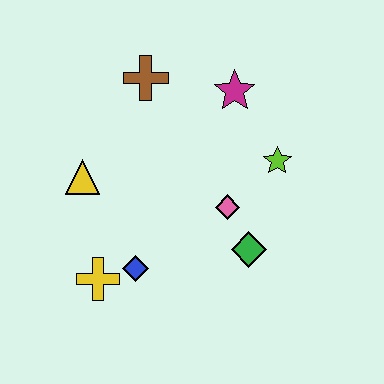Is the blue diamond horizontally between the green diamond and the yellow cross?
Yes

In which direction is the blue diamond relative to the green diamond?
The blue diamond is to the left of the green diamond.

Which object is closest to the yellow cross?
The blue diamond is closest to the yellow cross.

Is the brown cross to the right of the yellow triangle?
Yes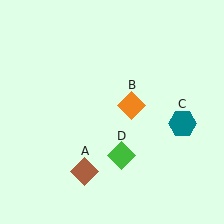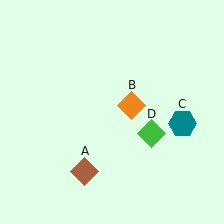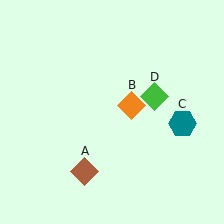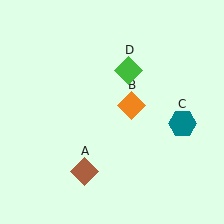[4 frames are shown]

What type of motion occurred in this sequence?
The green diamond (object D) rotated counterclockwise around the center of the scene.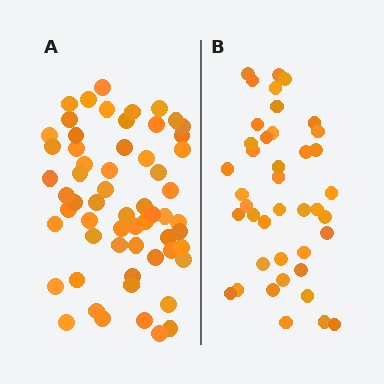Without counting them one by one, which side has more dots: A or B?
Region A (the left region) has more dots.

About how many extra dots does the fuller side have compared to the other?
Region A has approximately 20 more dots than region B.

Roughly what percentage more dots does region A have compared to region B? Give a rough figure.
About 45% more.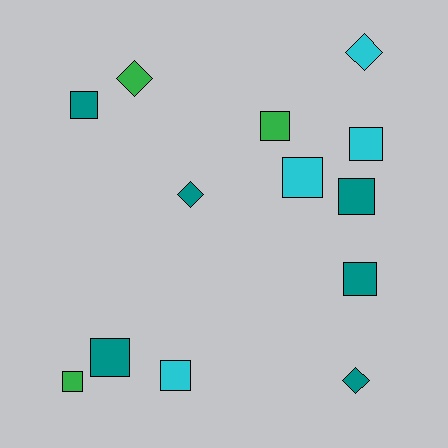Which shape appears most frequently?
Square, with 9 objects.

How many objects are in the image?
There are 13 objects.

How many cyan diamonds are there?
There is 1 cyan diamond.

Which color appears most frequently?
Teal, with 6 objects.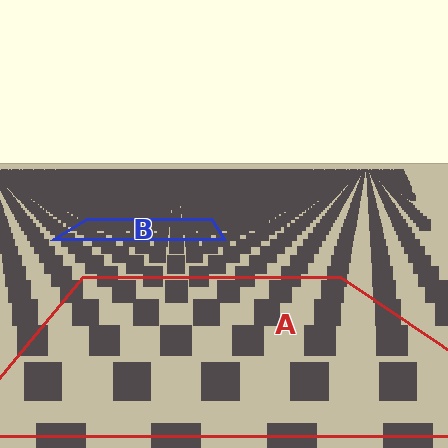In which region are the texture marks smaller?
The texture marks are smaller in region B, because it is farther away.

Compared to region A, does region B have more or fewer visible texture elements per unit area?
Region B has more texture elements per unit area — they are packed more densely because it is farther away.